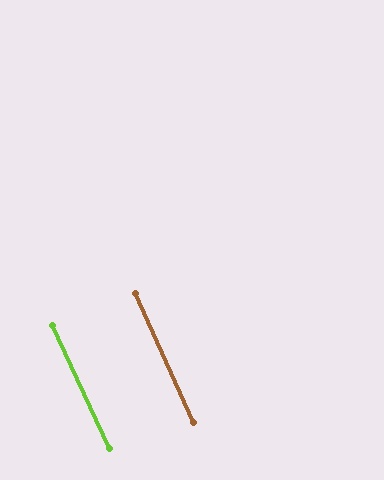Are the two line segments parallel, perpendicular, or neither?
Parallel — their directions differ by only 0.7°.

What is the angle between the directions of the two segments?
Approximately 1 degree.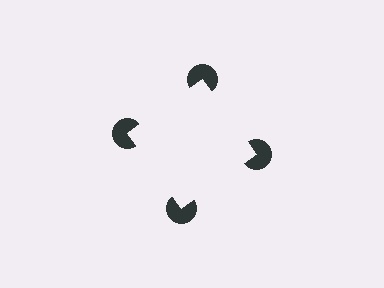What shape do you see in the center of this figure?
An illusory square — its edges are inferred from the aligned wedge cuts in the pac-man discs, not physically drawn.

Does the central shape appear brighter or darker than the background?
It typically appears slightly brighter than the background, even though no actual brightness change is drawn.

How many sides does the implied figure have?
4 sides.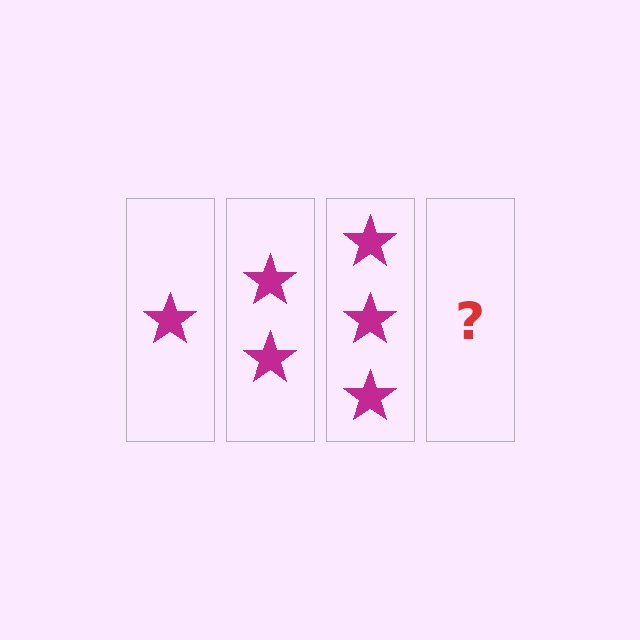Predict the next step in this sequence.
The next step is 4 stars.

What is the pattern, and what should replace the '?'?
The pattern is that each step adds one more star. The '?' should be 4 stars.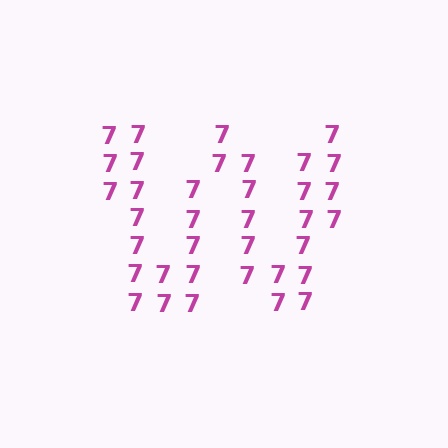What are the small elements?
The small elements are digit 7's.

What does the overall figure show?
The overall figure shows the letter W.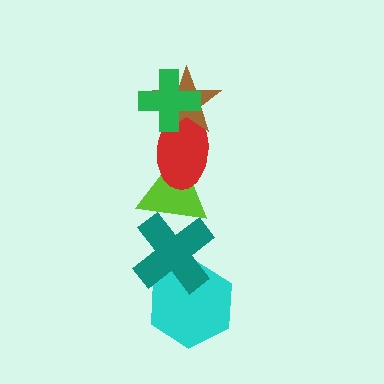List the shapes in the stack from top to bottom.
From top to bottom: the green cross, the brown star, the red ellipse, the lime triangle, the teal cross, the cyan hexagon.